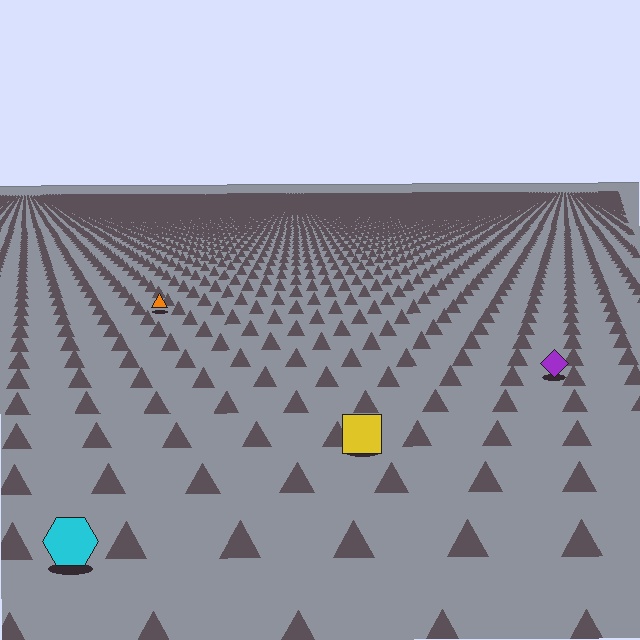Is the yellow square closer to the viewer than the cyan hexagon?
No. The cyan hexagon is closer — you can tell from the texture gradient: the ground texture is coarser near it.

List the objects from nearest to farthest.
From nearest to farthest: the cyan hexagon, the yellow square, the purple diamond, the orange triangle.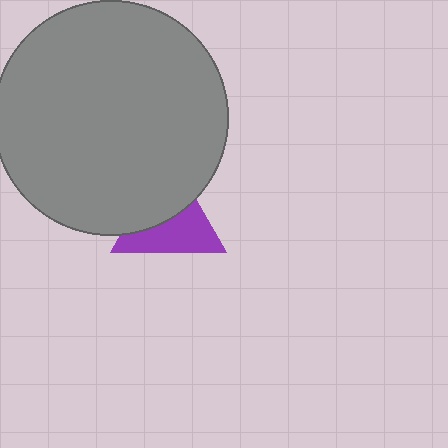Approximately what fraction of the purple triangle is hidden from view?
Roughly 47% of the purple triangle is hidden behind the gray circle.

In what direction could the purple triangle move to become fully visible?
The purple triangle could move down. That would shift it out from behind the gray circle entirely.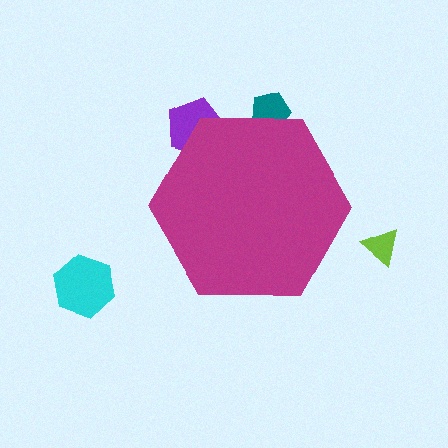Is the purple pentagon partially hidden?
Yes, the purple pentagon is partially hidden behind the magenta hexagon.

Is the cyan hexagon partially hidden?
No, the cyan hexagon is fully visible.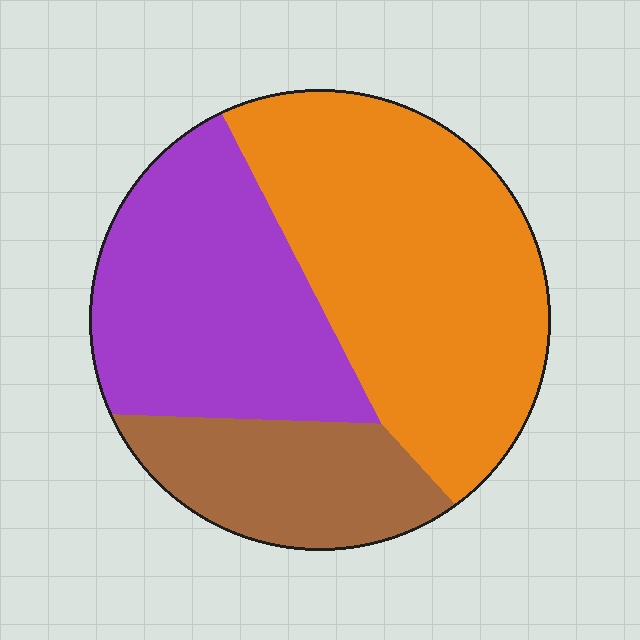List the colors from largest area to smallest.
From largest to smallest: orange, purple, brown.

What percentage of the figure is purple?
Purple covers 34% of the figure.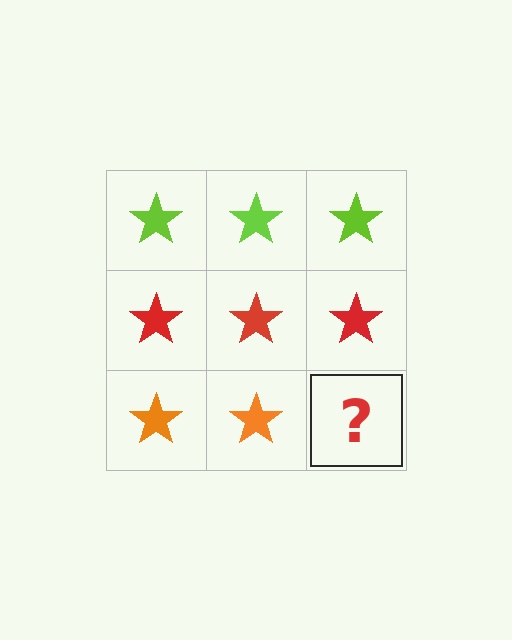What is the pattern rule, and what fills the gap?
The rule is that each row has a consistent color. The gap should be filled with an orange star.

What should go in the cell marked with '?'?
The missing cell should contain an orange star.